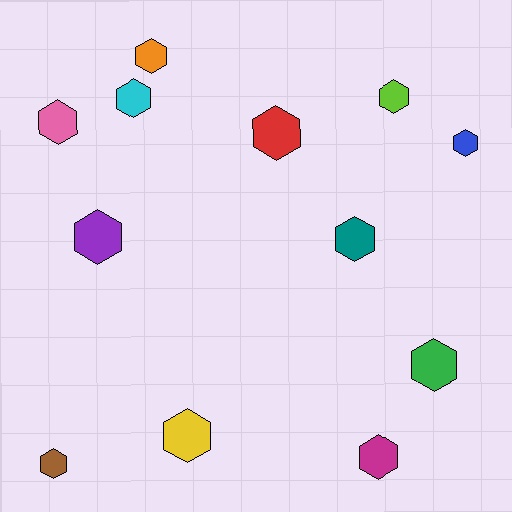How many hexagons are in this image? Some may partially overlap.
There are 12 hexagons.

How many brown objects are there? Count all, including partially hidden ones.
There is 1 brown object.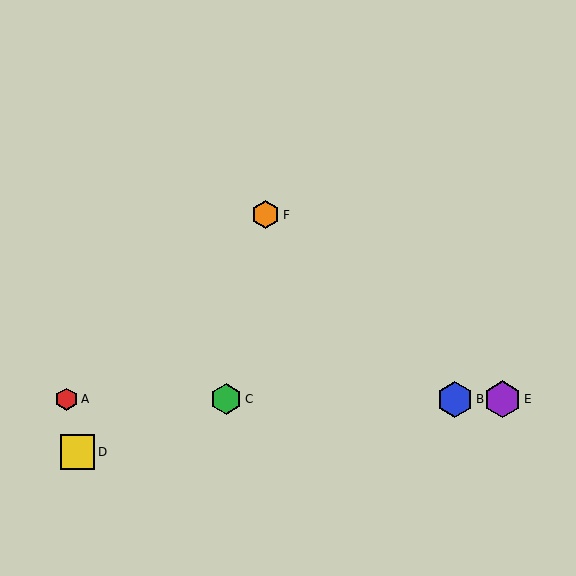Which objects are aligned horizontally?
Objects A, B, C, E are aligned horizontally.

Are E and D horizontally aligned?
No, E is at y≈399 and D is at y≈452.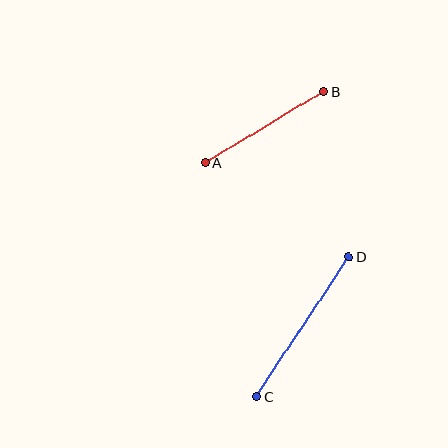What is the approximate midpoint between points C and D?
The midpoint is at approximately (303, 327) pixels.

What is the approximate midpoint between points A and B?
The midpoint is at approximately (265, 127) pixels.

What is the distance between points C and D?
The distance is approximately 167 pixels.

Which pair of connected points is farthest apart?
Points C and D are farthest apart.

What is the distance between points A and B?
The distance is approximately 137 pixels.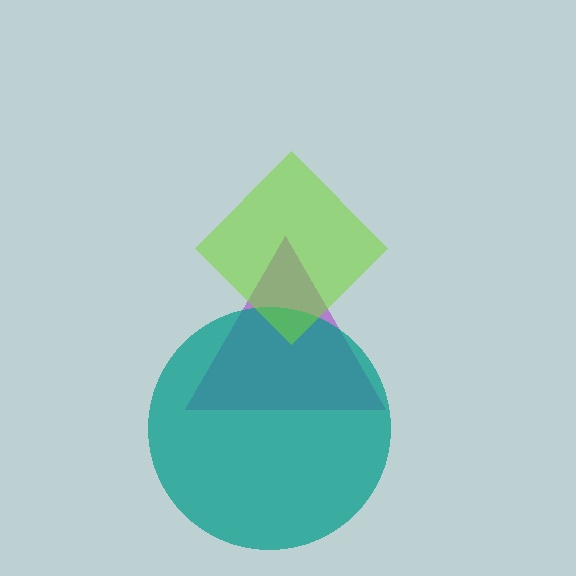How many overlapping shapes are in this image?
There are 3 overlapping shapes in the image.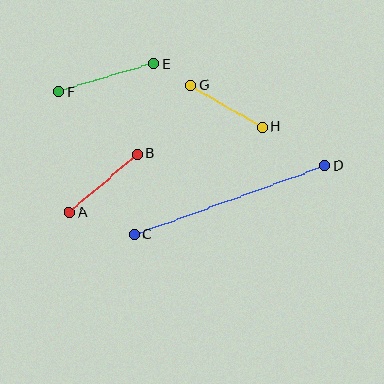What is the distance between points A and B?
The distance is approximately 89 pixels.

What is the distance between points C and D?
The distance is approximately 203 pixels.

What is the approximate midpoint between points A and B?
The midpoint is at approximately (103, 183) pixels.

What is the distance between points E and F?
The distance is approximately 99 pixels.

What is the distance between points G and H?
The distance is approximately 83 pixels.